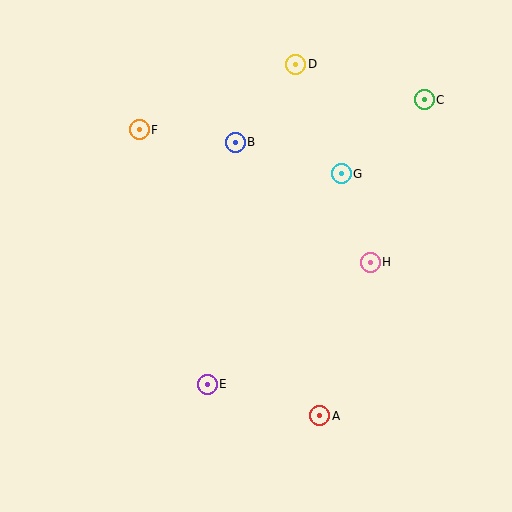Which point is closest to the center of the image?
Point H at (370, 262) is closest to the center.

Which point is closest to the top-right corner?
Point C is closest to the top-right corner.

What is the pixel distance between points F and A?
The distance between F and A is 338 pixels.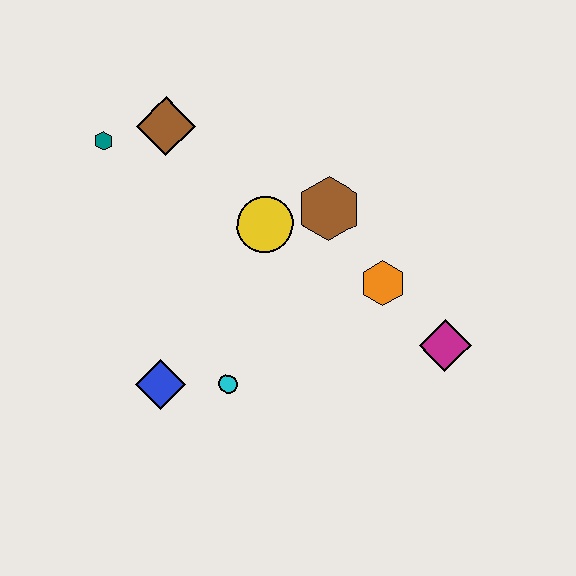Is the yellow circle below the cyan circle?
No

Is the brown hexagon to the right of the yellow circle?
Yes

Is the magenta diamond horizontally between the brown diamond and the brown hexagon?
No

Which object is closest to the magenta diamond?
The orange hexagon is closest to the magenta diamond.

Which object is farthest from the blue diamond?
The magenta diamond is farthest from the blue diamond.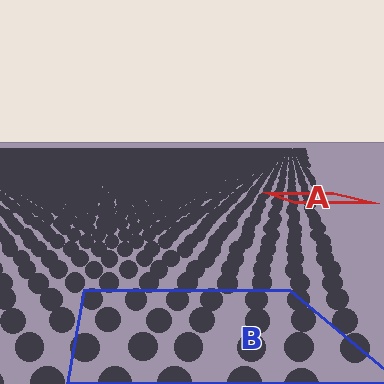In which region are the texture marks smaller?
The texture marks are smaller in region A, because it is farther away.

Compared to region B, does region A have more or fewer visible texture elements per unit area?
Region A has more texture elements per unit area — they are packed more densely because it is farther away.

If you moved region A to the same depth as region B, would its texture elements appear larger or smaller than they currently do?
They would appear larger. At a closer depth, the same texture elements are projected at a bigger on-screen size.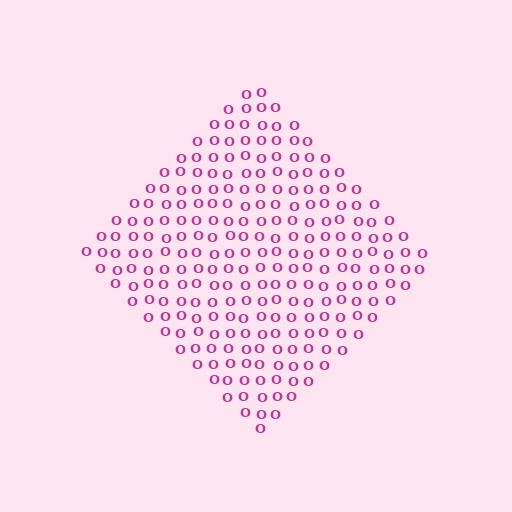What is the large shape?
The large shape is a diamond.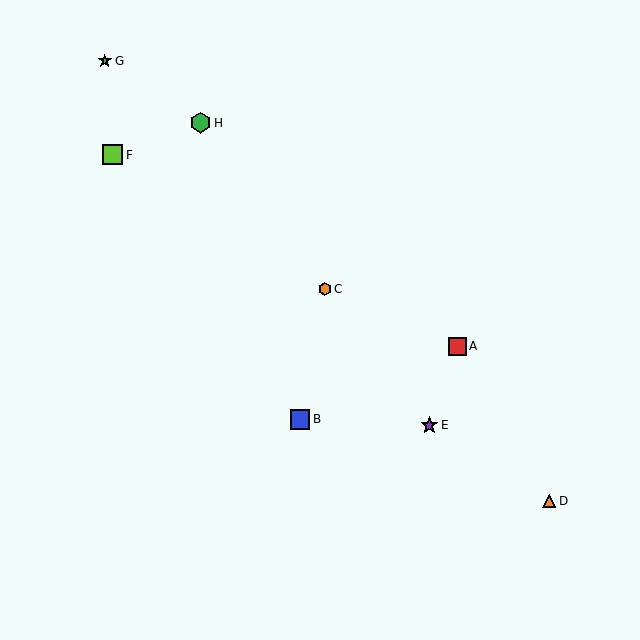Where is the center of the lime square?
The center of the lime square is at (113, 155).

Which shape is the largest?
The green hexagon (labeled H) is the largest.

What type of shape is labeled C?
Shape C is an orange hexagon.